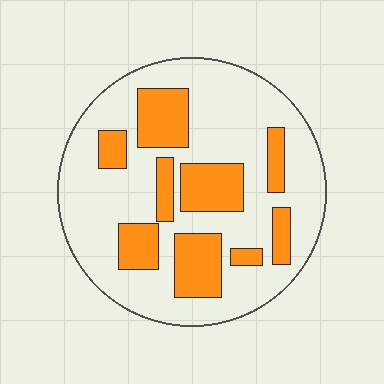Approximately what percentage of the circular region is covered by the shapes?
Approximately 30%.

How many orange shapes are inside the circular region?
9.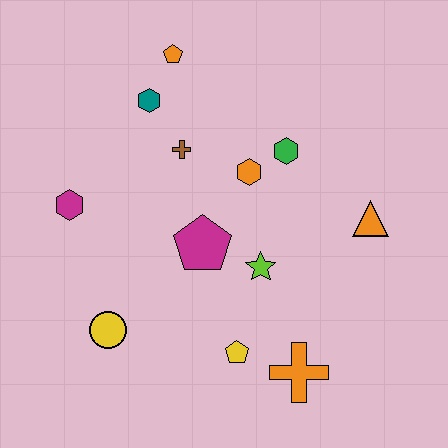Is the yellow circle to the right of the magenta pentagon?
No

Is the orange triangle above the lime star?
Yes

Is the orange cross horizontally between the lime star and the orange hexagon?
No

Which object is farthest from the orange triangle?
The magenta hexagon is farthest from the orange triangle.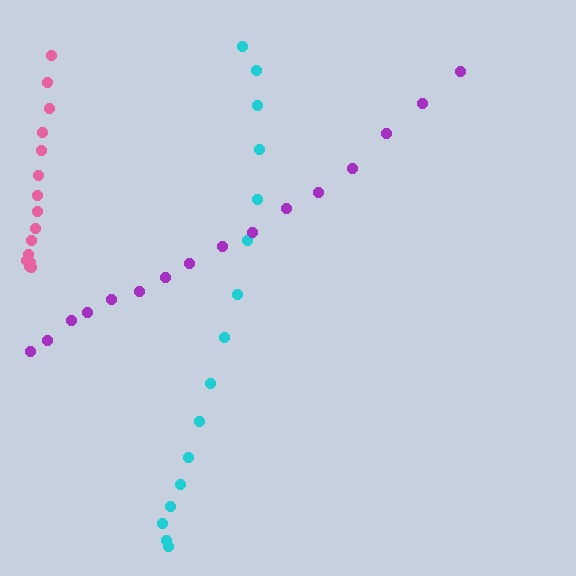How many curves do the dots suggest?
There are 3 distinct paths.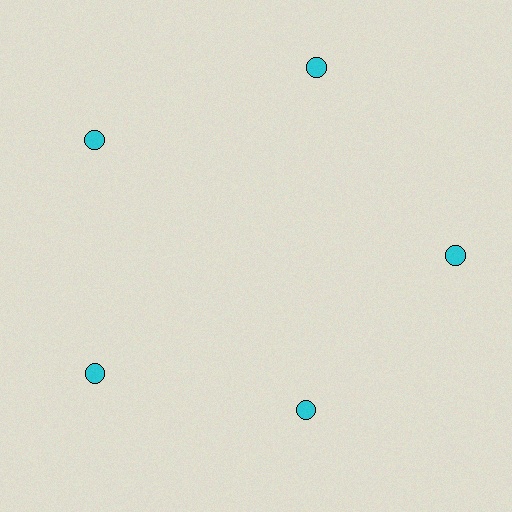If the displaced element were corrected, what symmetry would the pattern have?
It would have 5-fold rotational symmetry — the pattern would map onto itself every 72 degrees.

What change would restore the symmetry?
The symmetry would be restored by moving it outward, back onto the ring so that all 5 circles sit at equal angles and equal distance from the center.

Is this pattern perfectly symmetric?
No. The 5 cyan circles are arranged in a ring, but one element near the 5 o'clock position is pulled inward toward the center, breaking the 5-fold rotational symmetry.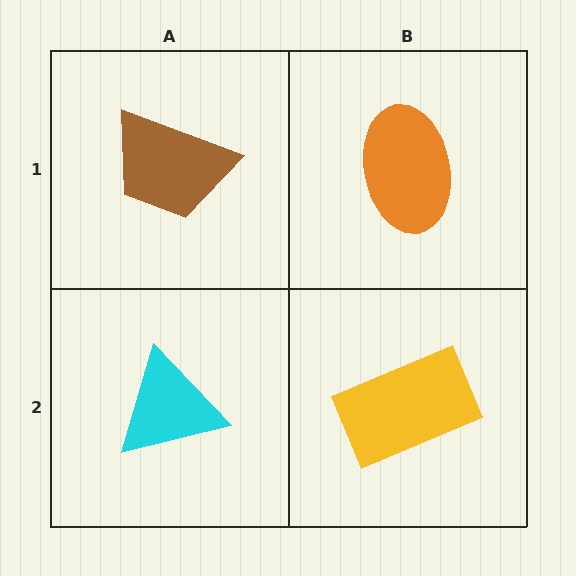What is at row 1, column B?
An orange ellipse.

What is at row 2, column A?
A cyan triangle.